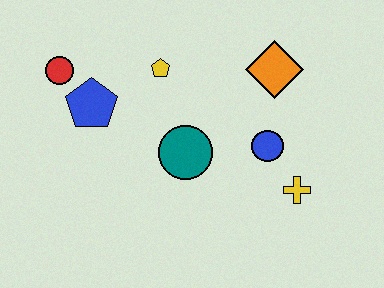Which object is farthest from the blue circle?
The red circle is farthest from the blue circle.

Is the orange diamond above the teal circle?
Yes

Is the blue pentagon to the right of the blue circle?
No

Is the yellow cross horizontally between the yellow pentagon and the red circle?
No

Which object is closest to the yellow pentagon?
The blue pentagon is closest to the yellow pentagon.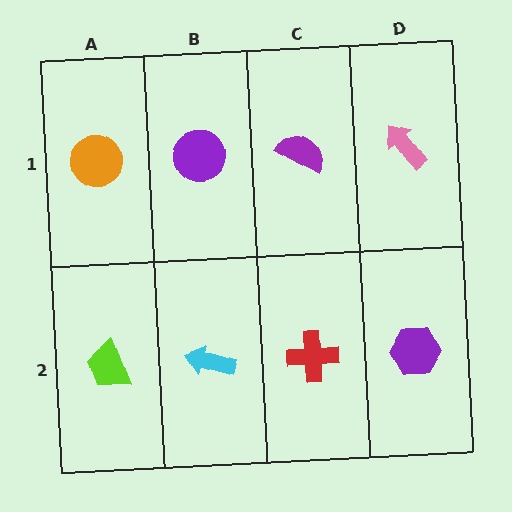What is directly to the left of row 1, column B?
An orange circle.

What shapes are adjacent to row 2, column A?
An orange circle (row 1, column A), a cyan arrow (row 2, column B).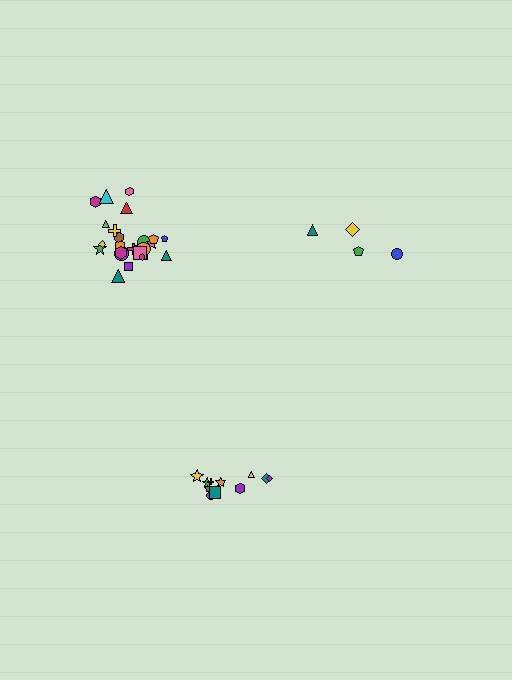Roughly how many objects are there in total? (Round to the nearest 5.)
Roughly 40 objects in total.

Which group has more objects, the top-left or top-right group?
The top-left group.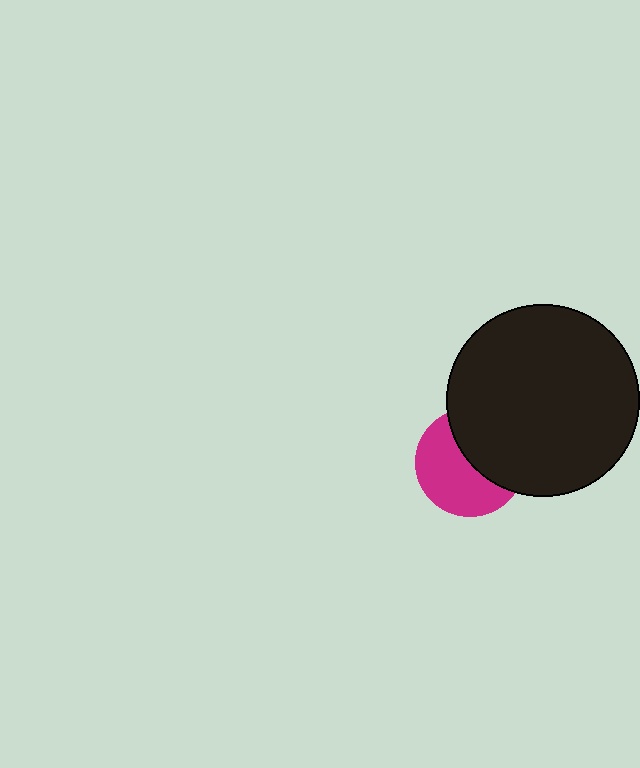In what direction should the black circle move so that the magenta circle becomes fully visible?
The black circle should move toward the upper-right. That is the shortest direction to clear the overlap and leave the magenta circle fully visible.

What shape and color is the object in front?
The object in front is a black circle.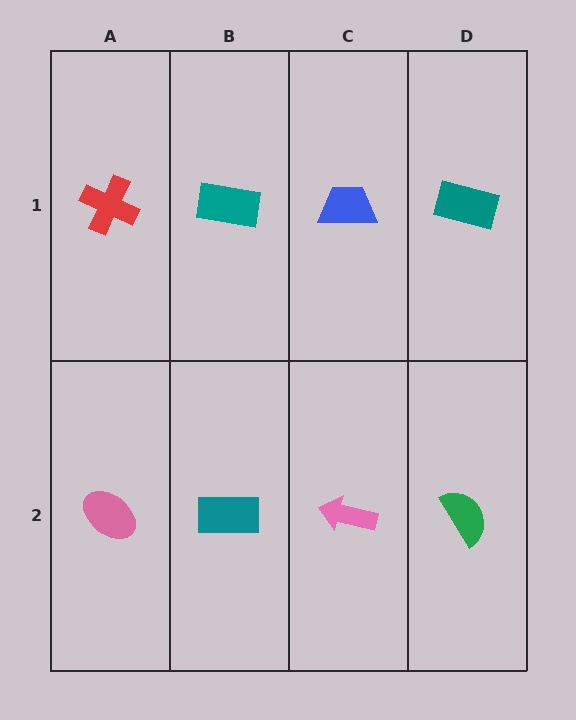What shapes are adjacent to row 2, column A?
A red cross (row 1, column A), a teal rectangle (row 2, column B).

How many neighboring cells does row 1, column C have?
3.